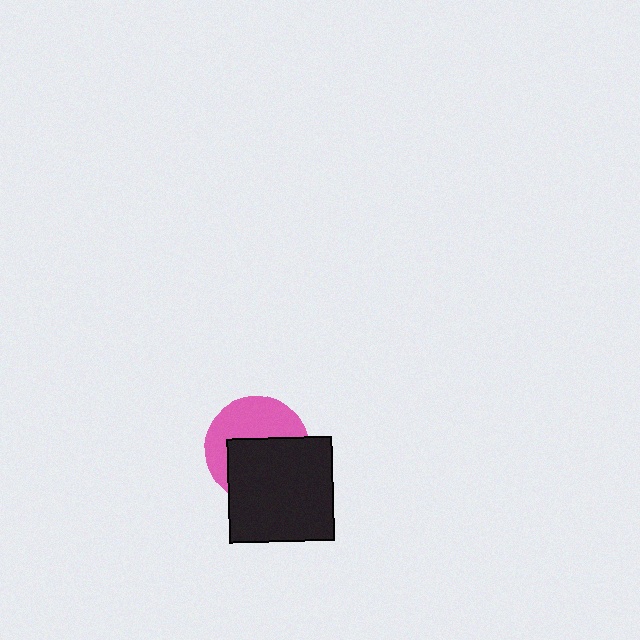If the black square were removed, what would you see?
You would see the complete pink circle.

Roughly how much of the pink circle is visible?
About half of it is visible (roughly 47%).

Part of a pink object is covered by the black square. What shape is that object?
It is a circle.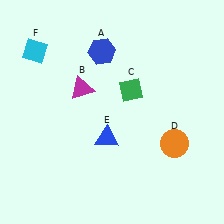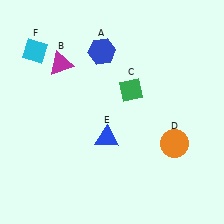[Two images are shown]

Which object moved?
The magenta triangle (B) moved up.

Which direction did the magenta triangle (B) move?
The magenta triangle (B) moved up.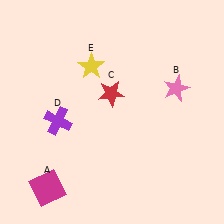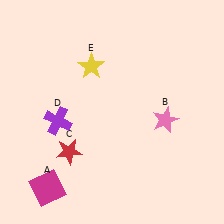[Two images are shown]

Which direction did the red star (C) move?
The red star (C) moved down.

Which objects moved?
The objects that moved are: the pink star (B), the red star (C).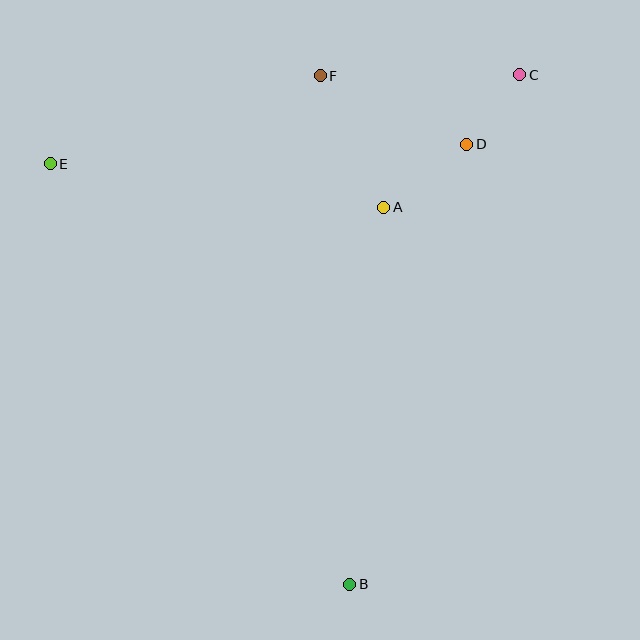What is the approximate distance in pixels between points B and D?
The distance between B and D is approximately 455 pixels.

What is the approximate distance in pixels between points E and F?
The distance between E and F is approximately 284 pixels.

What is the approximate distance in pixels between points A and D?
The distance between A and D is approximately 105 pixels.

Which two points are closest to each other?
Points C and D are closest to each other.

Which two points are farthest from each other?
Points B and C are farthest from each other.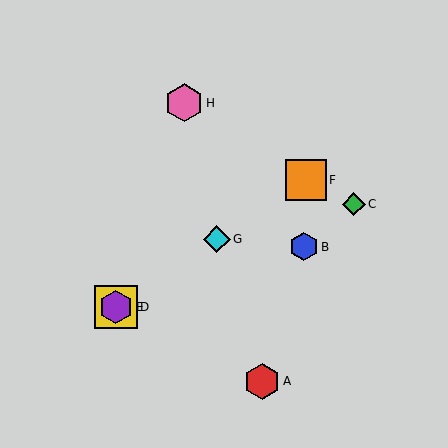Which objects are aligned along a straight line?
Objects D, E, F, G are aligned along a straight line.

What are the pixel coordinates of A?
Object A is at (262, 381).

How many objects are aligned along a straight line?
4 objects (D, E, F, G) are aligned along a straight line.